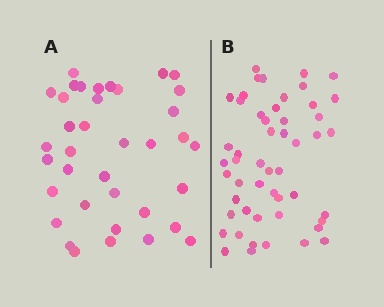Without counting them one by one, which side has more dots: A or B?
Region B (the right region) has more dots.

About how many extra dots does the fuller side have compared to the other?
Region B has approximately 15 more dots than region A.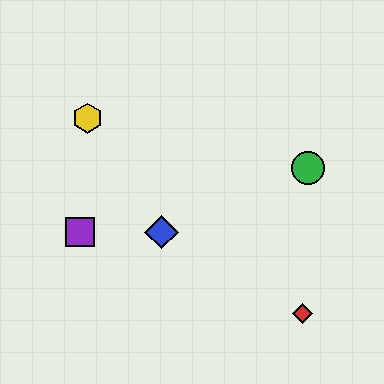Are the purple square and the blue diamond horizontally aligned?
Yes, both are at y≈232.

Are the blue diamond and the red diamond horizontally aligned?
No, the blue diamond is at y≈232 and the red diamond is at y≈313.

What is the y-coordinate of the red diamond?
The red diamond is at y≈313.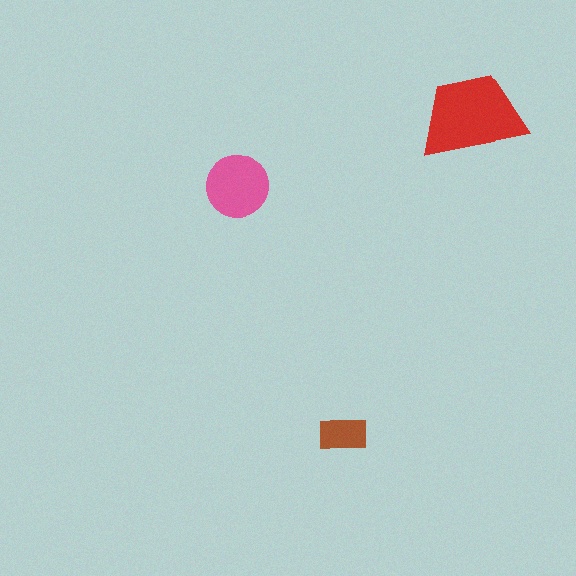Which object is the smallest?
The brown rectangle.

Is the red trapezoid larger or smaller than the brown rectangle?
Larger.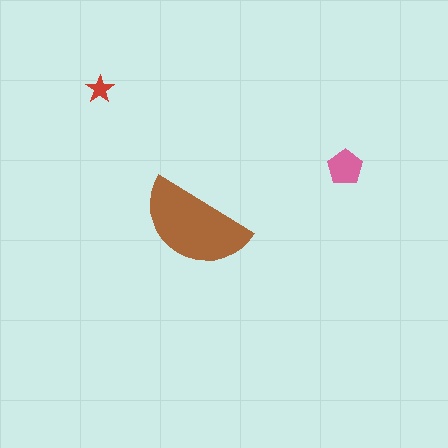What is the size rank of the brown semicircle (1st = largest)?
1st.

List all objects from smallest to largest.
The red star, the pink pentagon, the brown semicircle.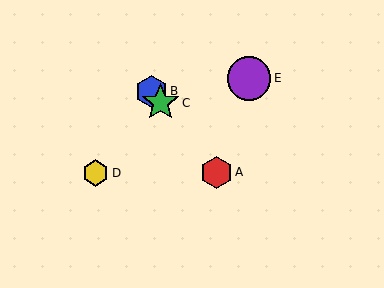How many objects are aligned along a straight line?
3 objects (A, B, C) are aligned along a straight line.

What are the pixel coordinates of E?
Object E is at (249, 78).